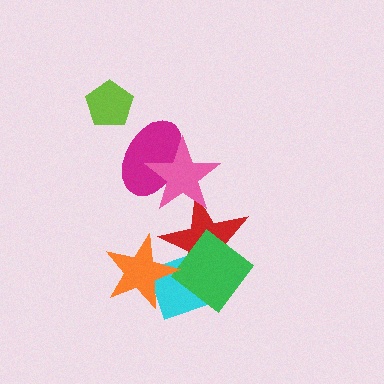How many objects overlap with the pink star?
2 objects overlap with the pink star.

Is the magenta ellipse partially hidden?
Yes, it is partially covered by another shape.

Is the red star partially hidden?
Yes, it is partially covered by another shape.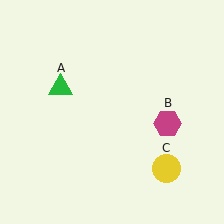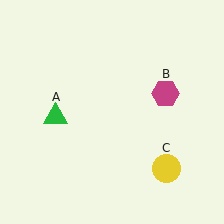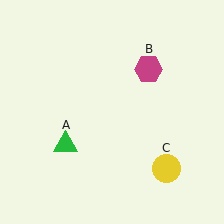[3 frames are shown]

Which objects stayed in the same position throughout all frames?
Yellow circle (object C) remained stationary.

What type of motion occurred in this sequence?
The green triangle (object A), magenta hexagon (object B) rotated counterclockwise around the center of the scene.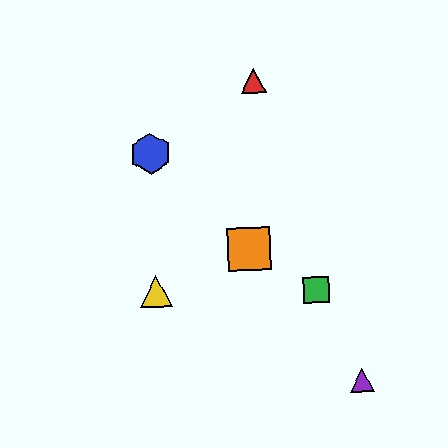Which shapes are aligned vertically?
The blue hexagon, the yellow triangle are aligned vertically.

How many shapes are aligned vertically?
2 shapes (the blue hexagon, the yellow triangle) are aligned vertically.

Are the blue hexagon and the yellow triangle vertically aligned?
Yes, both are at x≈150.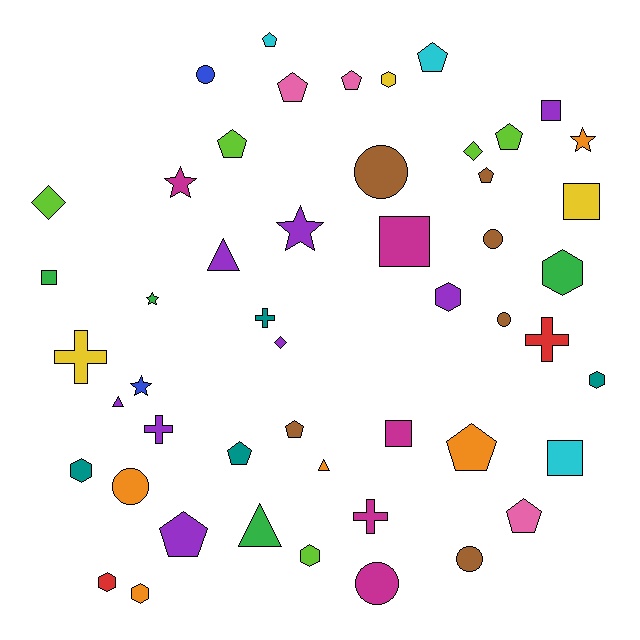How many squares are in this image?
There are 6 squares.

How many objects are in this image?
There are 50 objects.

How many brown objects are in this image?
There are 6 brown objects.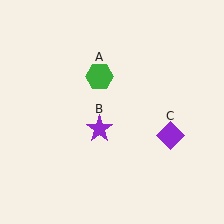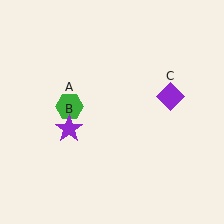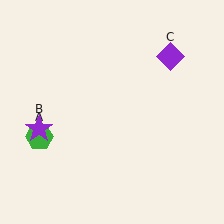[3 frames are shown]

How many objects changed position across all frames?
3 objects changed position: green hexagon (object A), purple star (object B), purple diamond (object C).